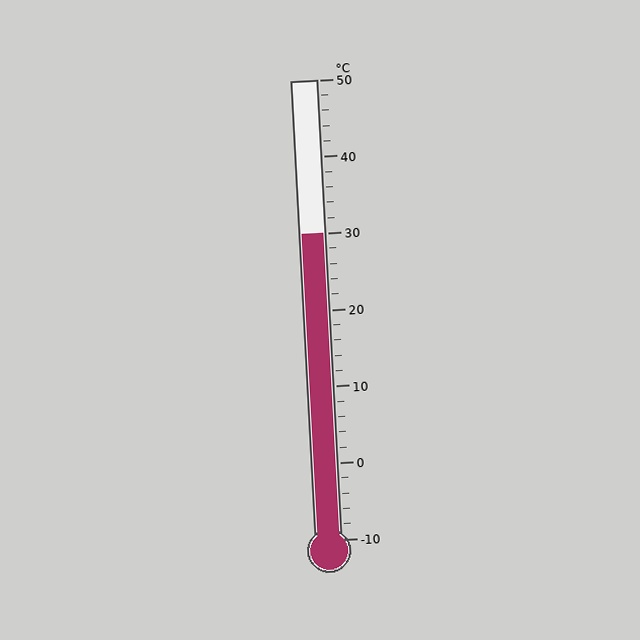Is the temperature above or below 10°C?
The temperature is above 10°C.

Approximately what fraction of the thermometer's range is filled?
The thermometer is filled to approximately 65% of its range.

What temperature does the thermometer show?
The thermometer shows approximately 30°C.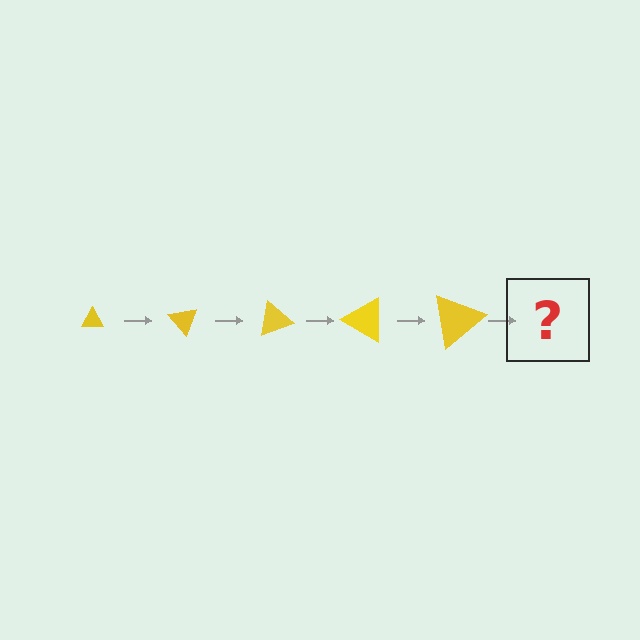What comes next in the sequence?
The next element should be a triangle, larger than the previous one and rotated 250 degrees from the start.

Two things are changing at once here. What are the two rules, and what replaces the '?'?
The two rules are that the triangle grows larger each step and it rotates 50 degrees each step. The '?' should be a triangle, larger than the previous one and rotated 250 degrees from the start.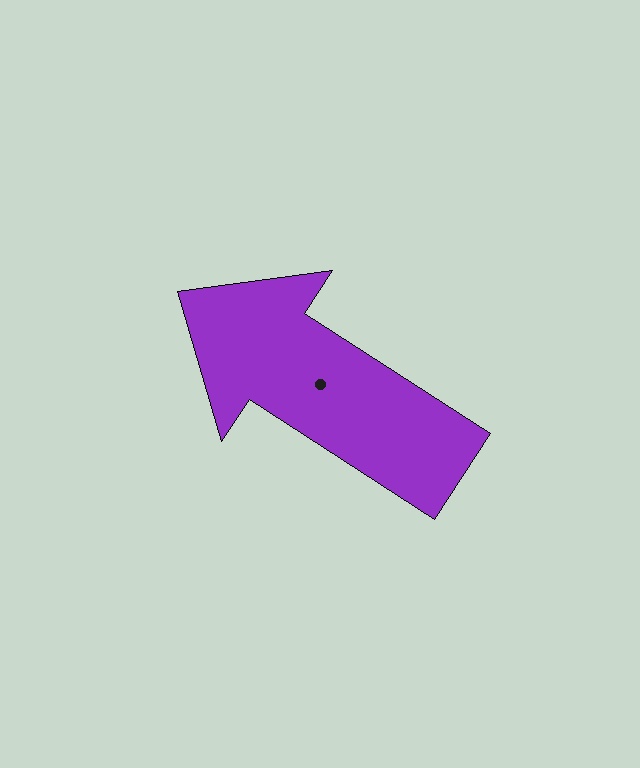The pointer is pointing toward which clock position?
Roughly 10 o'clock.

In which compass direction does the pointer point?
Northwest.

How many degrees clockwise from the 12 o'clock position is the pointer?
Approximately 303 degrees.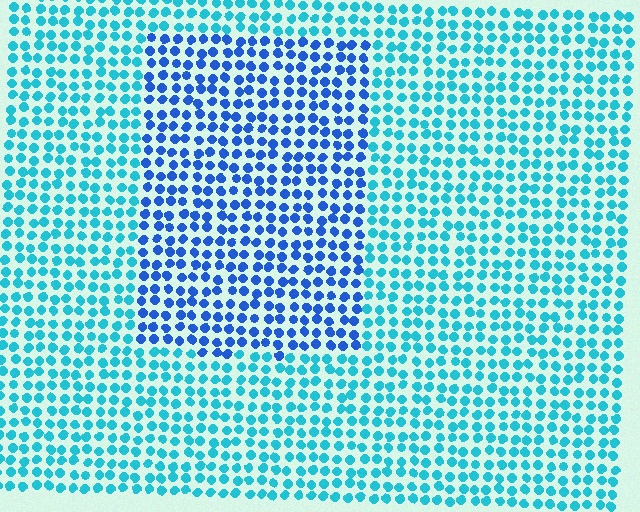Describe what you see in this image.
The image is filled with small cyan elements in a uniform arrangement. A rectangle-shaped region is visible where the elements are tinted to a slightly different hue, forming a subtle color boundary.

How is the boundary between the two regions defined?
The boundary is defined purely by a slight shift in hue (about 35 degrees). Spacing, size, and orientation are identical on both sides.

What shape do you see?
I see a rectangle.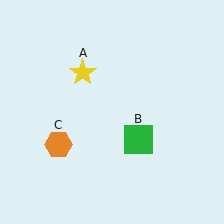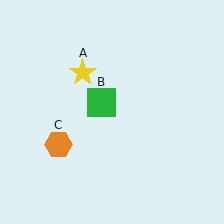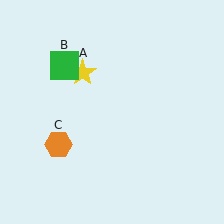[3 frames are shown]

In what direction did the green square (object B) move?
The green square (object B) moved up and to the left.